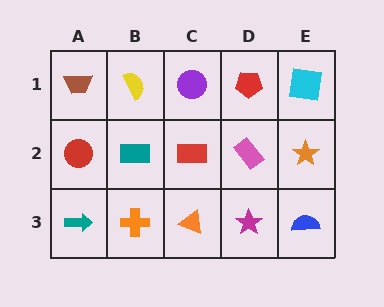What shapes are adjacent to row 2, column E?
A cyan square (row 1, column E), a blue semicircle (row 3, column E), a pink rectangle (row 2, column D).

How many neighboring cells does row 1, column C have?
3.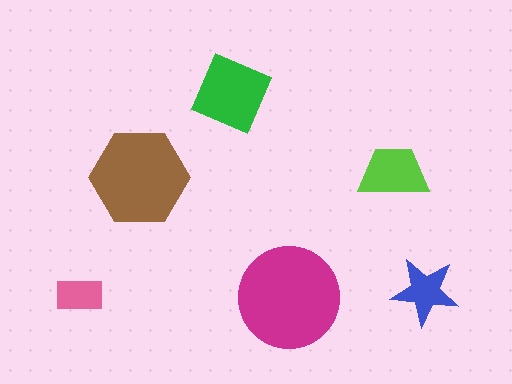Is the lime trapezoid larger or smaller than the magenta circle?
Smaller.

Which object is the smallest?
The pink rectangle.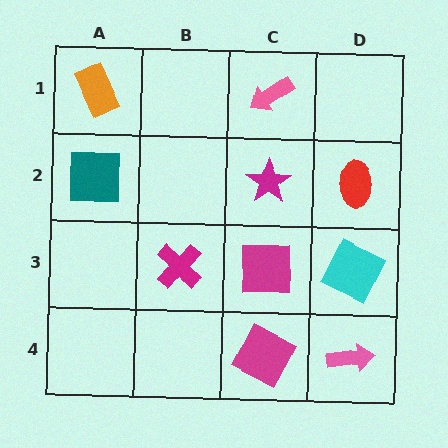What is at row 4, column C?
A magenta square.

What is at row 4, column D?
A pink arrow.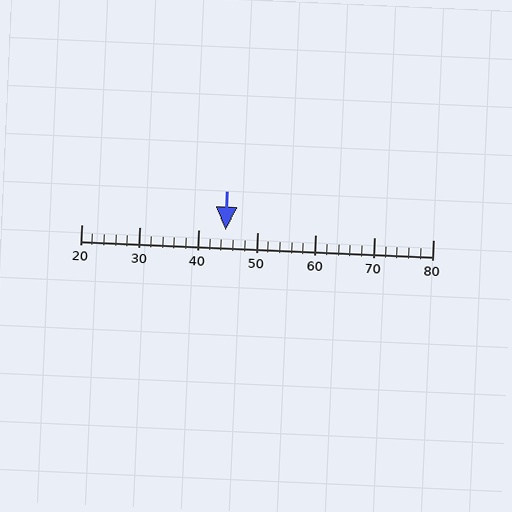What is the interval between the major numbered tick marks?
The major tick marks are spaced 10 units apart.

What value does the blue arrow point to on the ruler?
The blue arrow points to approximately 45.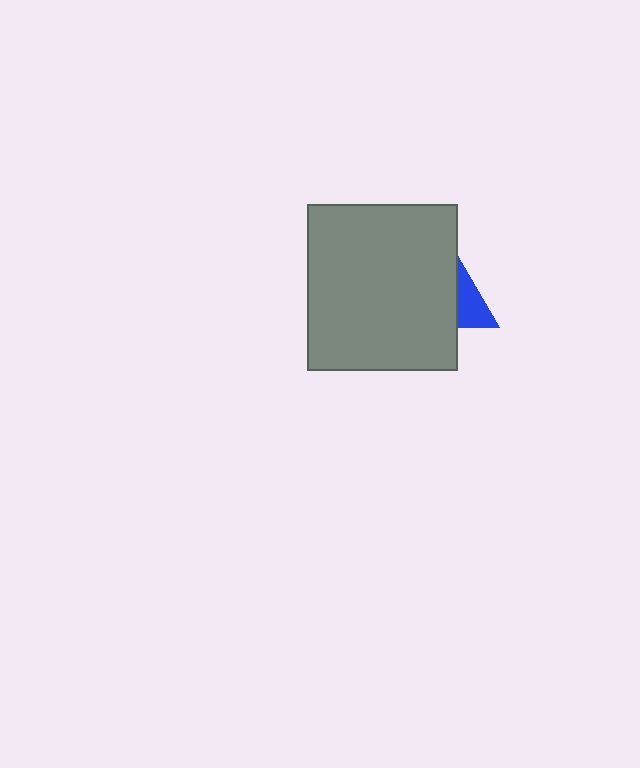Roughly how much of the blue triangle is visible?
A small part of it is visible (roughly 37%).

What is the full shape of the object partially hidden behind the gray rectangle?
The partially hidden object is a blue triangle.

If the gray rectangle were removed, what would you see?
You would see the complete blue triangle.